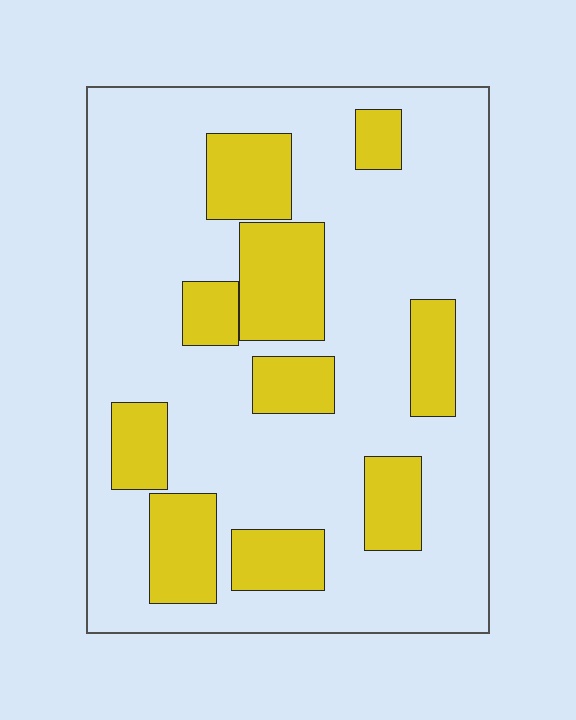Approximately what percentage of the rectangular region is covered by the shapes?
Approximately 25%.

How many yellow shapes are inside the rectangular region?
10.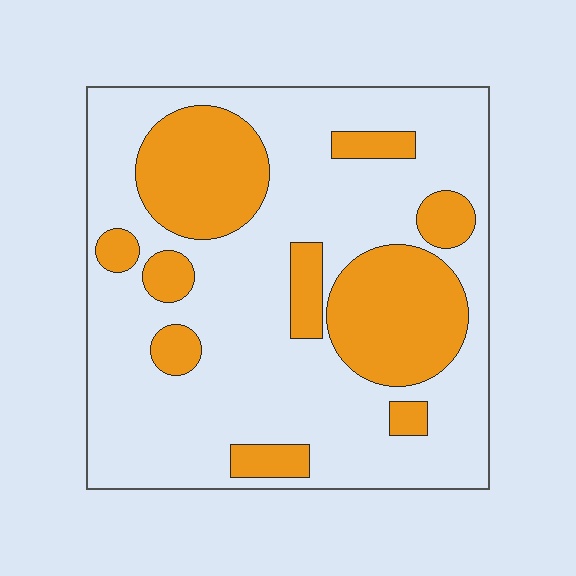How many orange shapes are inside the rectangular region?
10.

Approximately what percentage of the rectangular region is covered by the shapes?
Approximately 30%.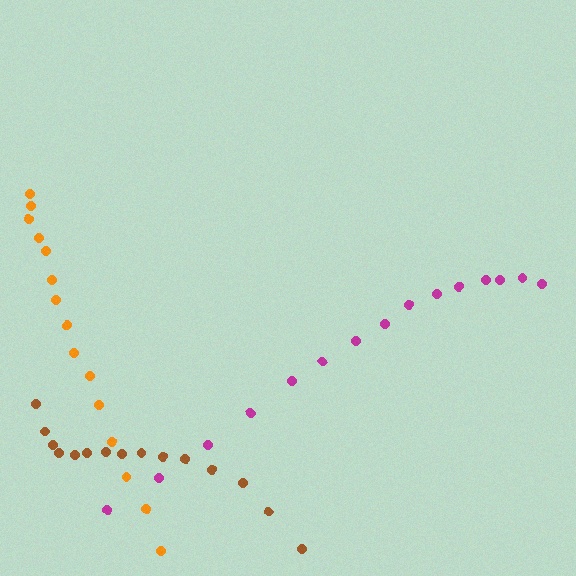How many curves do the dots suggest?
There are 3 distinct paths.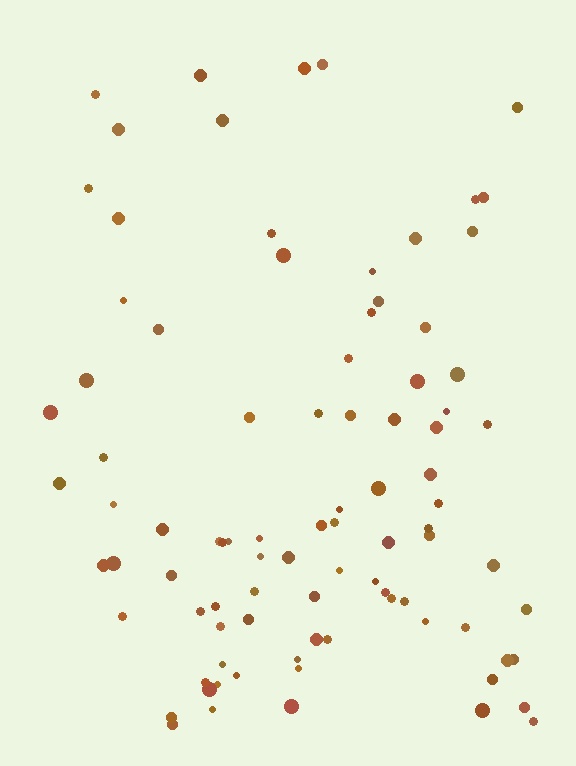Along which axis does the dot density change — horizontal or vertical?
Vertical.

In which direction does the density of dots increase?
From top to bottom, with the bottom side densest.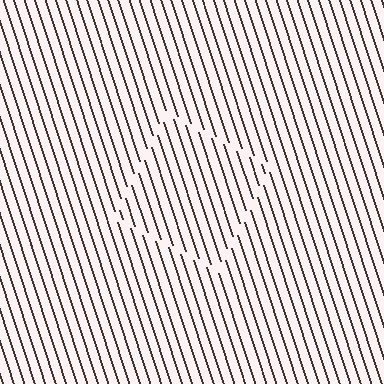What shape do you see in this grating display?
An illusory square. The interior of the shape contains the same grating, shifted by half a period — the contour is defined by the phase discontinuity where line-ends from the inner and outer gratings abut.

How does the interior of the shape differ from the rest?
The interior of the shape contains the same grating, shifted by half a period — the contour is defined by the phase discontinuity where line-ends from the inner and outer gratings abut.